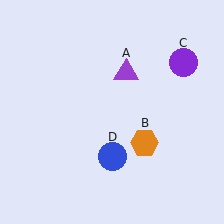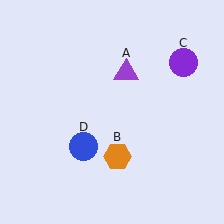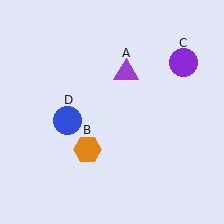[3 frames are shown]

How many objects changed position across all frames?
2 objects changed position: orange hexagon (object B), blue circle (object D).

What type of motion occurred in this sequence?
The orange hexagon (object B), blue circle (object D) rotated clockwise around the center of the scene.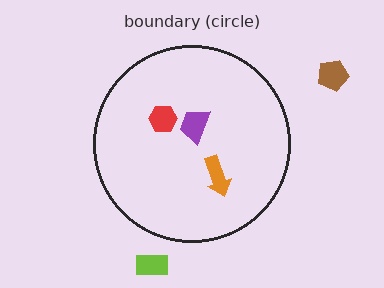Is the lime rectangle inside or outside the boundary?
Outside.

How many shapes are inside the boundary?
3 inside, 2 outside.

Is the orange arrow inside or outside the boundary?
Inside.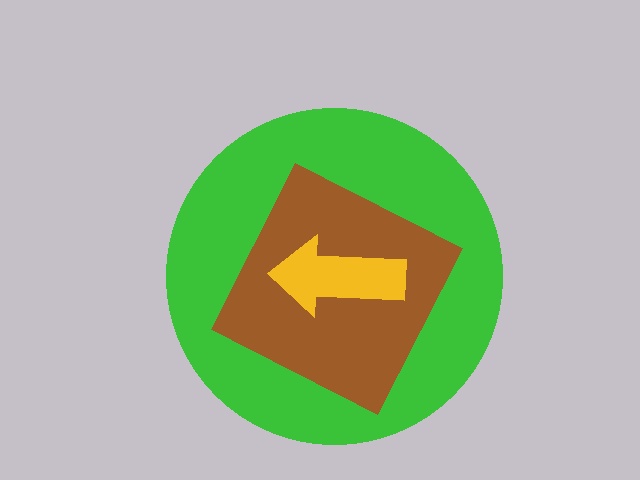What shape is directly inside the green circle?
The brown diamond.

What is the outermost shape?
The green circle.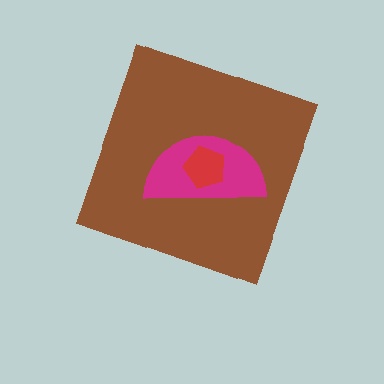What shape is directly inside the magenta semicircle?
The red pentagon.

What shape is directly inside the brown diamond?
The magenta semicircle.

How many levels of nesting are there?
3.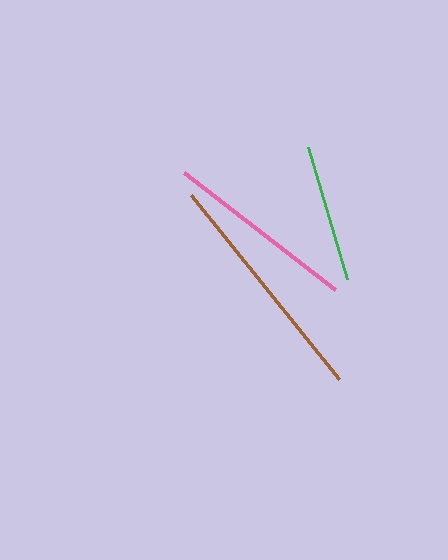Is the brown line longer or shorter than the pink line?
The brown line is longer than the pink line.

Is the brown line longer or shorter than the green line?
The brown line is longer than the green line.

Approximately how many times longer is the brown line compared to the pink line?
The brown line is approximately 1.2 times the length of the pink line.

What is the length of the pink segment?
The pink segment is approximately 192 pixels long.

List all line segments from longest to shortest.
From longest to shortest: brown, pink, green.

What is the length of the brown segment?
The brown segment is approximately 236 pixels long.